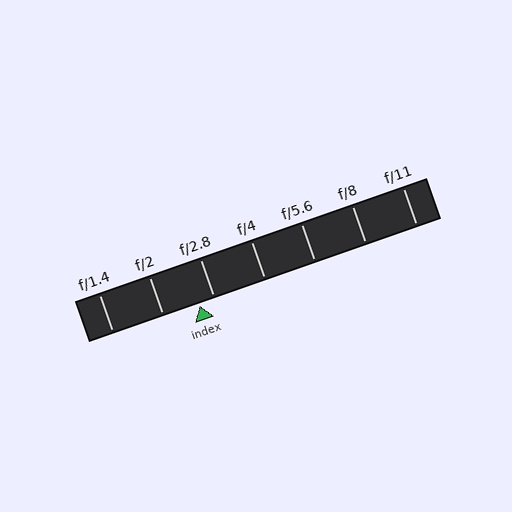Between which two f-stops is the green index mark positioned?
The index mark is between f/2 and f/2.8.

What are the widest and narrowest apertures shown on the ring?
The widest aperture shown is f/1.4 and the narrowest is f/11.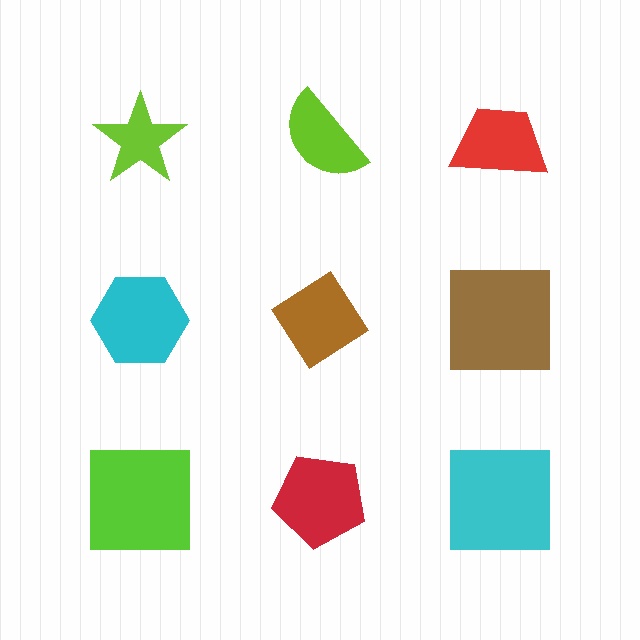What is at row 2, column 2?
A brown diamond.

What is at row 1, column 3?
A red trapezoid.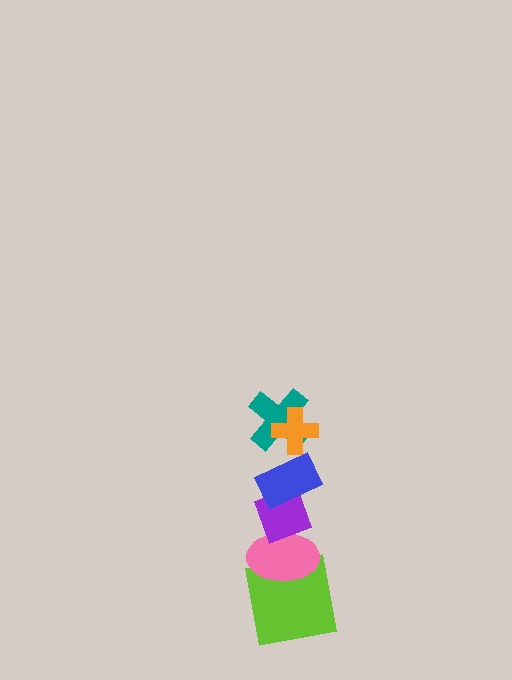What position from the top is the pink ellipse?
The pink ellipse is 5th from the top.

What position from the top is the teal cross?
The teal cross is 2nd from the top.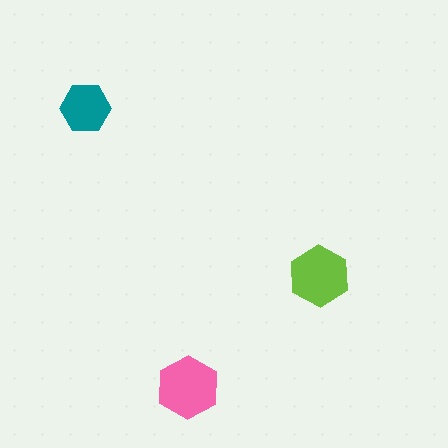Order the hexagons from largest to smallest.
the pink one, the lime one, the teal one.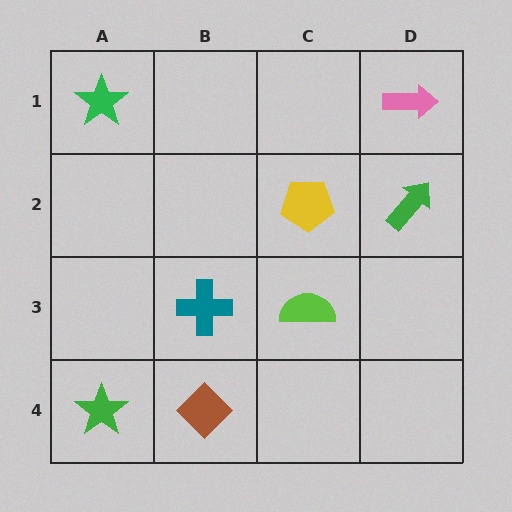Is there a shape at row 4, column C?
No, that cell is empty.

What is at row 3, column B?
A teal cross.